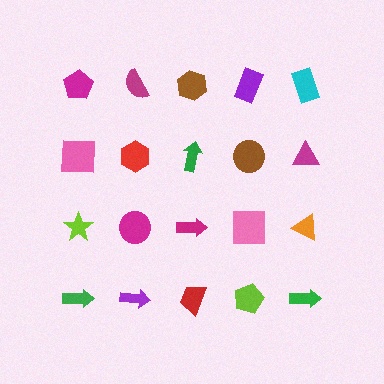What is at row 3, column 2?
A magenta circle.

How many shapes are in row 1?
5 shapes.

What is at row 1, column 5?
A cyan rectangle.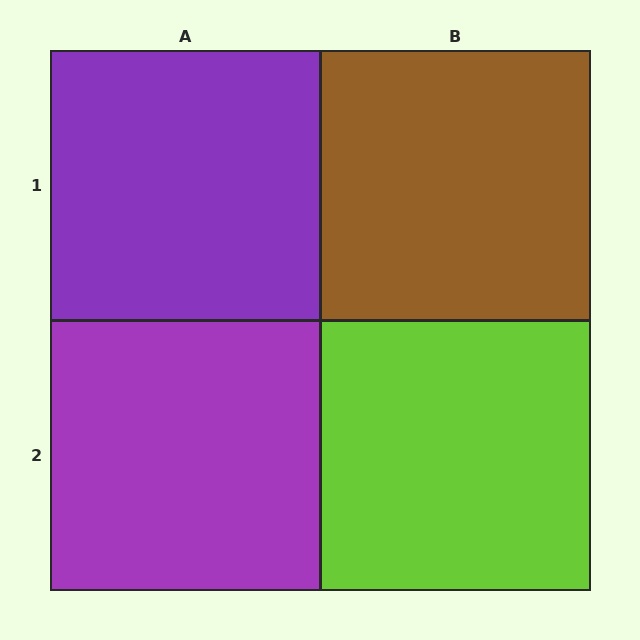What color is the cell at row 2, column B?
Lime.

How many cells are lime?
1 cell is lime.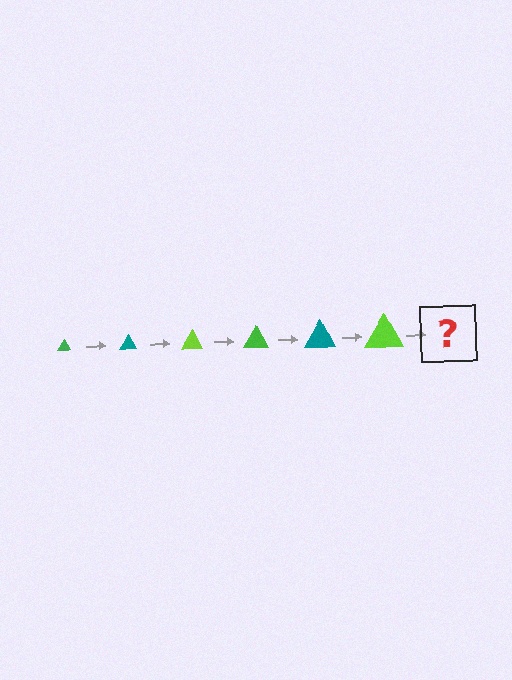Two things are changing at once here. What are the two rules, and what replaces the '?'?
The two rules are that the triangle grows larger each step and the color cycles through green, teal, and lime. The '?' should be a green triangle, larger than the previous one.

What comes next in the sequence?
The next element should be a green triangle, larger than the previous one.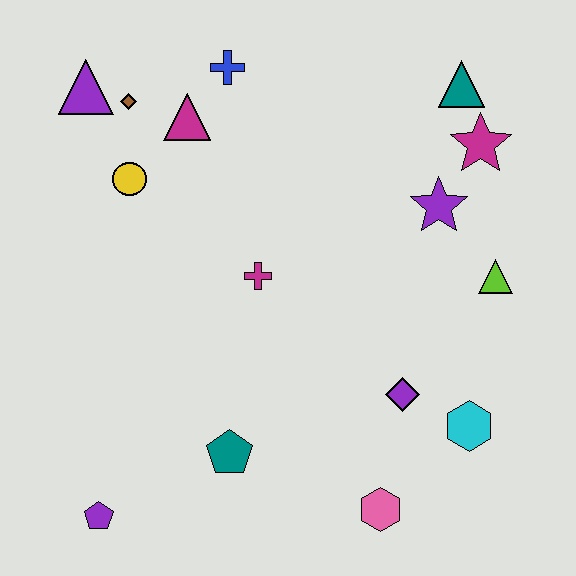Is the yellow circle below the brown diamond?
Yes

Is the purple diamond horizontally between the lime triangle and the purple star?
No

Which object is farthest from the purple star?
The purple pentagon is farthest from the purple star.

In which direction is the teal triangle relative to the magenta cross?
The teal triangle is to the right of the magenta cross.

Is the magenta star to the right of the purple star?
Yes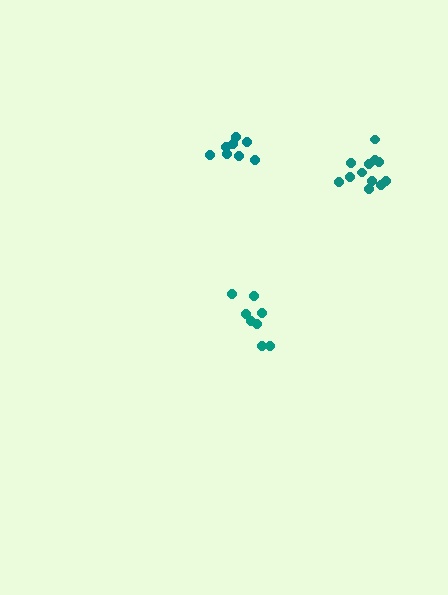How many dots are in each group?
Group 1: 8 dots, Group 2: 8 dots, Group 3: 12 dots (28 total).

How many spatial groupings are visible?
There are 3 spatial groupings.